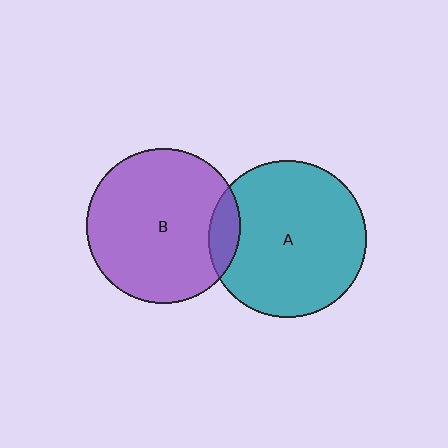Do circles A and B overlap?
Yes.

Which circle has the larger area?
Circle A (teal).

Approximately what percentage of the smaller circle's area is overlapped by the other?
Approximately 10%.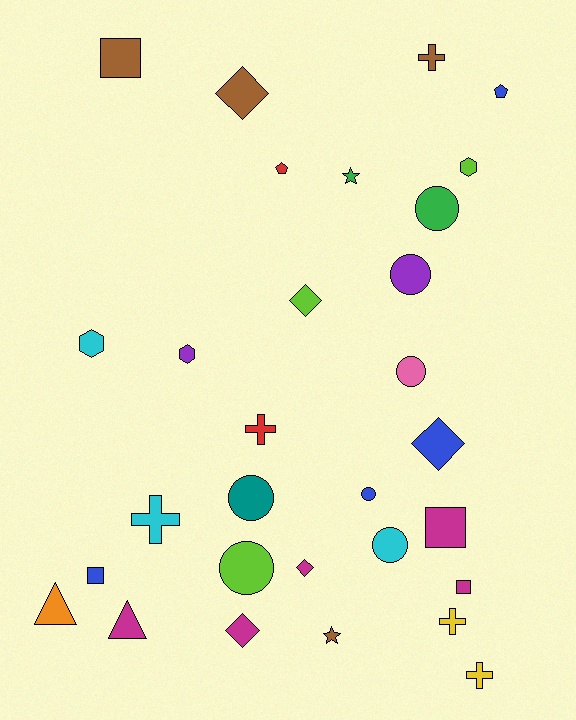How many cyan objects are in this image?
There are 3 cyan objects.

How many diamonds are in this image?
There are 5 diamonds.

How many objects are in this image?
There are 30 objects.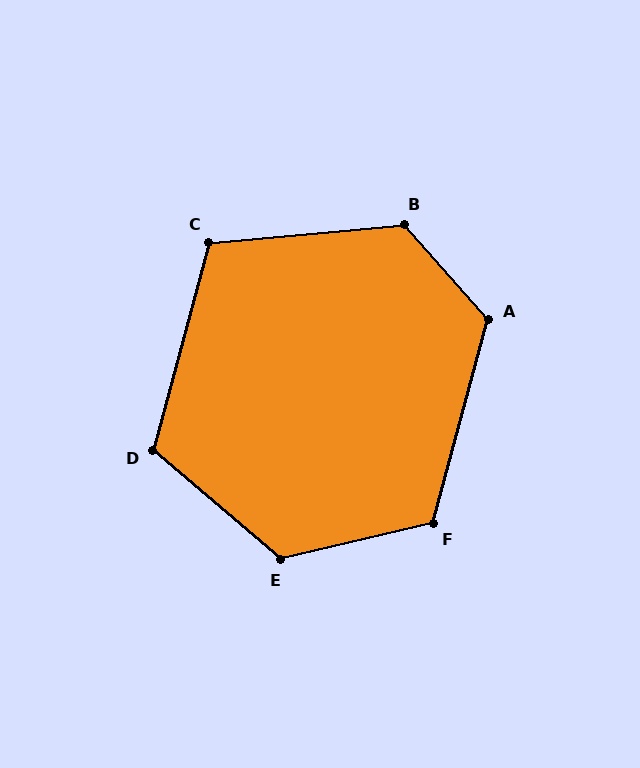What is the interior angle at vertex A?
Approximately 124 degrees (obtuse).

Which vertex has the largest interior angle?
B, at approximately 126 degrees.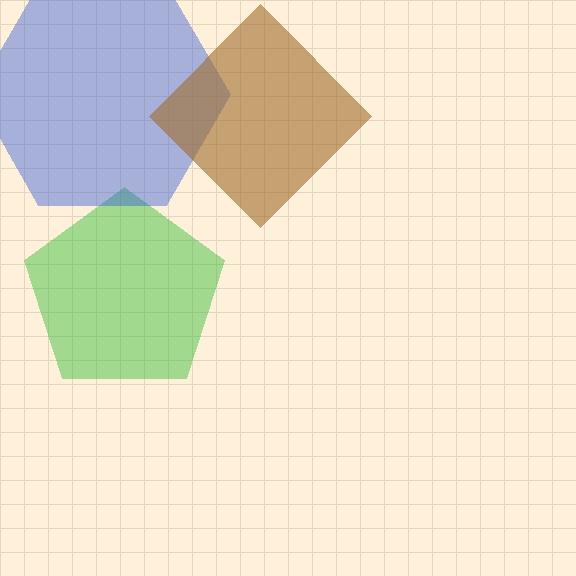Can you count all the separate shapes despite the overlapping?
Yes, there are 3 separate shapes.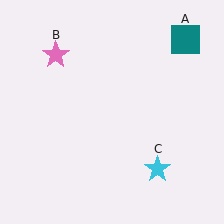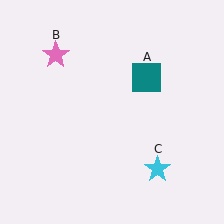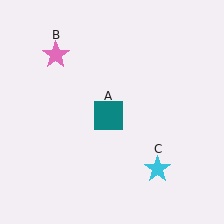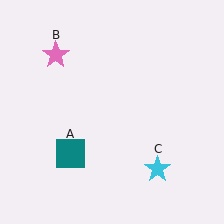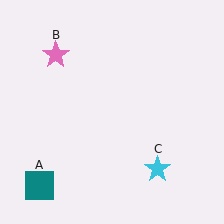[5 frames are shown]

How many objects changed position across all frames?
1 object changed position: teal square (object A).